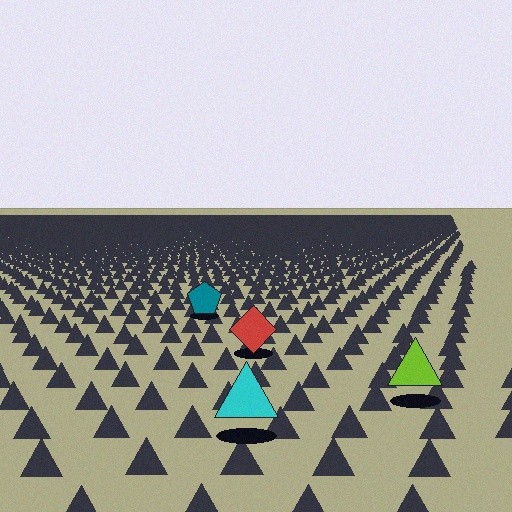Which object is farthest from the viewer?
The teal pentagon is farthest from the viewer. It appears smaller and the ground texture around it is denser.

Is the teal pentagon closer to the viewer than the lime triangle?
No. The lime triangle is closer — you can tell from the texture gradient: the ground texture is coarser near it.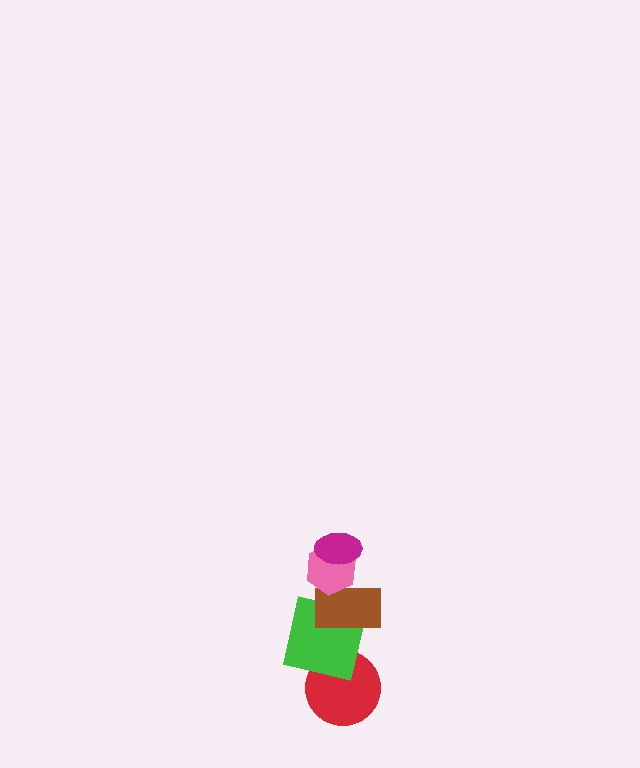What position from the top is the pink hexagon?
The pink hexagon is 2nd from the top.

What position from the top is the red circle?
The red circle is 5th from the top.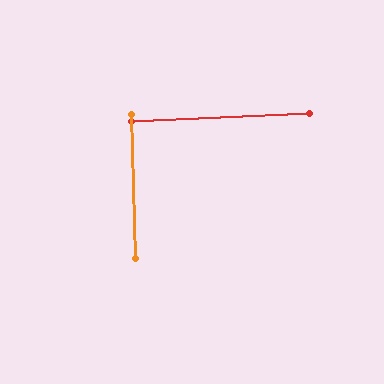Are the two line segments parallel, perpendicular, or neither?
Perpendicular — they meet at approximately 89°.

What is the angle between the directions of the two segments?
Approximately 89 degrees.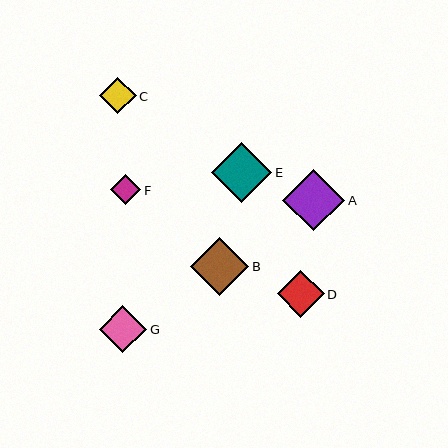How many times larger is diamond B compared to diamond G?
Diamond B is approximately 1.2 times the size of diamond G.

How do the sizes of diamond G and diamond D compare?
Diamond G and diamond D are approximately the same size.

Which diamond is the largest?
Diamond A is the largest with a size of approximately 62 pixels.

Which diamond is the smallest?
Diamond F is the smallest with a size of approximately 30 pixels.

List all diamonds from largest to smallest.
From largest to smallest: A, E, B, G, D, C, F.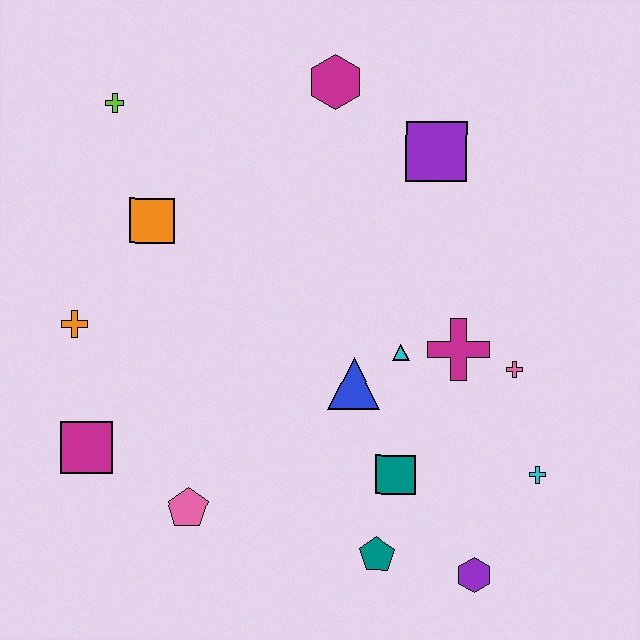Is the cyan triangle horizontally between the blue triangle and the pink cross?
Yes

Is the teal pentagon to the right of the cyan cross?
No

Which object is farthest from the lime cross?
The purple hexagon is farthest from the lime cross.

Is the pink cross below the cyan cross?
No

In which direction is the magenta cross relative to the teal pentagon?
The magenta cross is above the teal pentagon.